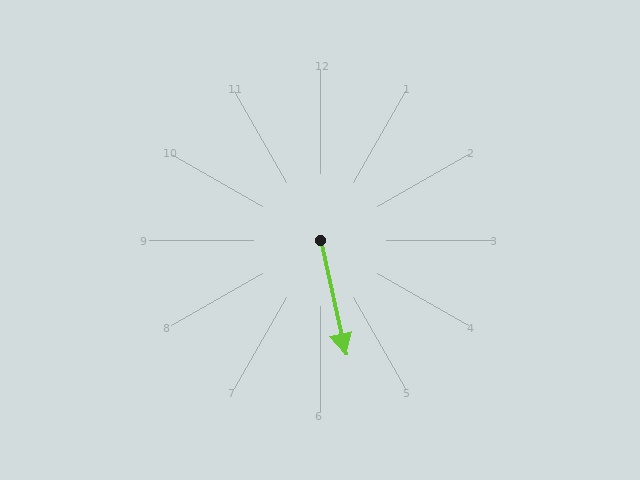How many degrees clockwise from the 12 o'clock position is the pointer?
Approximately 168 degrees.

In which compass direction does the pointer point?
South.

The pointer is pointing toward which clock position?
Roughly 6 o'clock.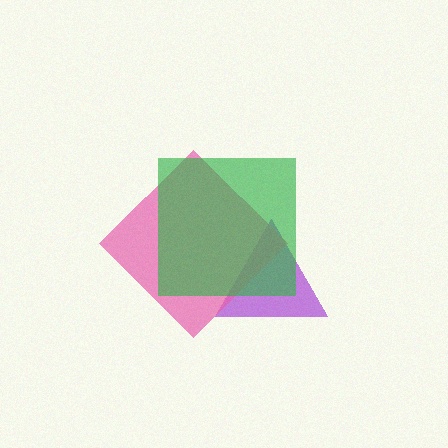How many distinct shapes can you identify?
There are 3 distinct shapes: a purple triangle, a pink diamond, a green square.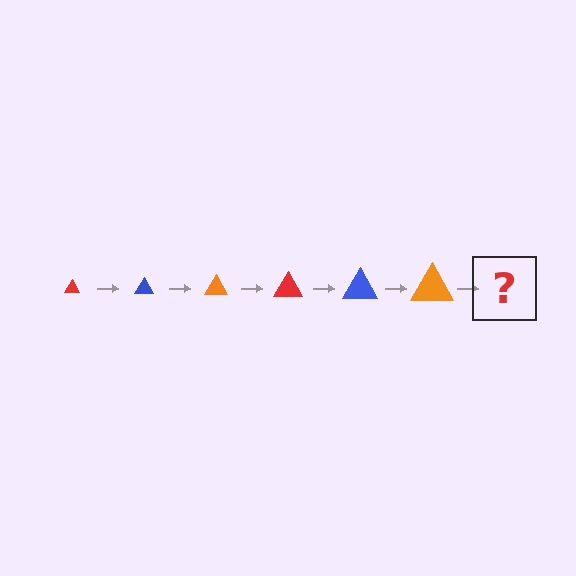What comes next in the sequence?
The next element should be a red triangle, larger than the previous one.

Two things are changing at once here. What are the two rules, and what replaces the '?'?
The two rules are that the triangle grows larger each step and the color cycles through red, blue, and orange. The '?' should be a red triangle, larger than the previous one.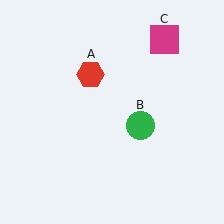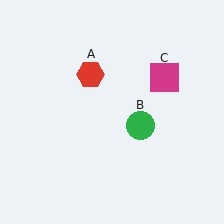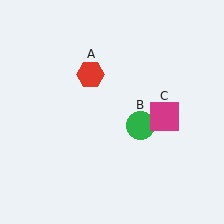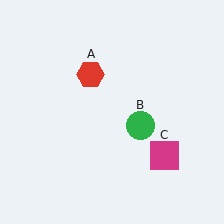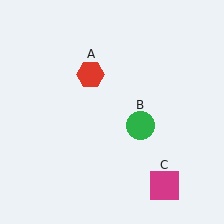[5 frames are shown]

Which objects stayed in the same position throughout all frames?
Red hexagon (object A) and green circle (object B) remained stationary.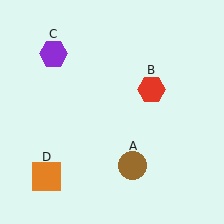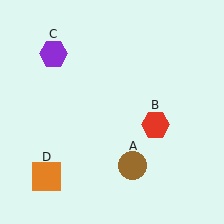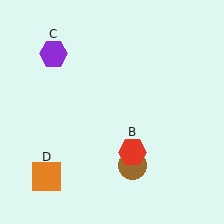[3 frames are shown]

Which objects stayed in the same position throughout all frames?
Brown circle (object A) and purple hexagon (object C) and orange square (object D) remained stationary.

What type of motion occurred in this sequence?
The red hexagon (object B) rotated clockwise around the center of the scene.